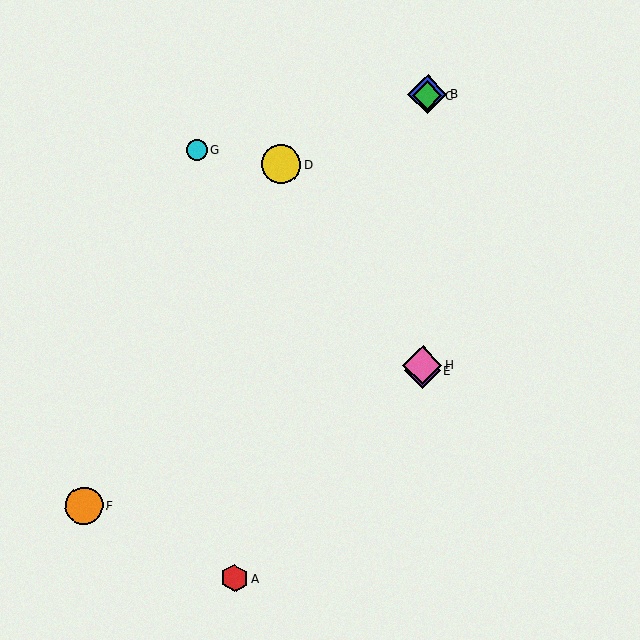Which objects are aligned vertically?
Objects B, C, E, H are aligned vertically.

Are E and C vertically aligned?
Yes, both are at x≈422.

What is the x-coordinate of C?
Object C is at x≈427.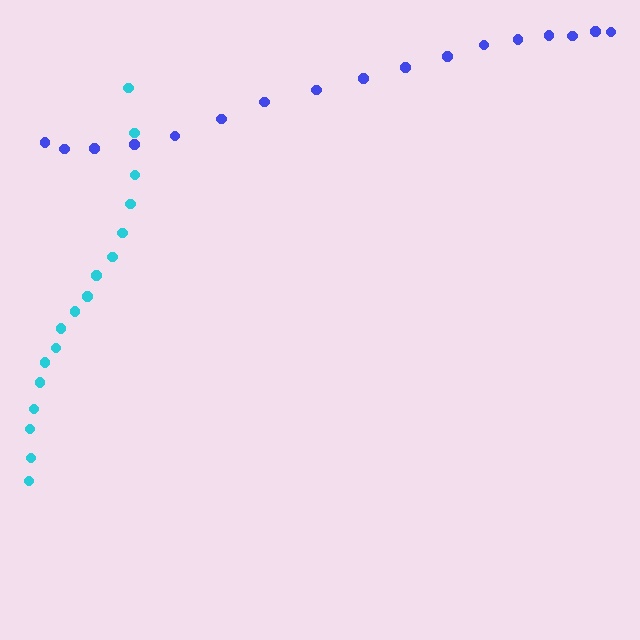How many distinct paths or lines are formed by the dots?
There are 2 distinct paths.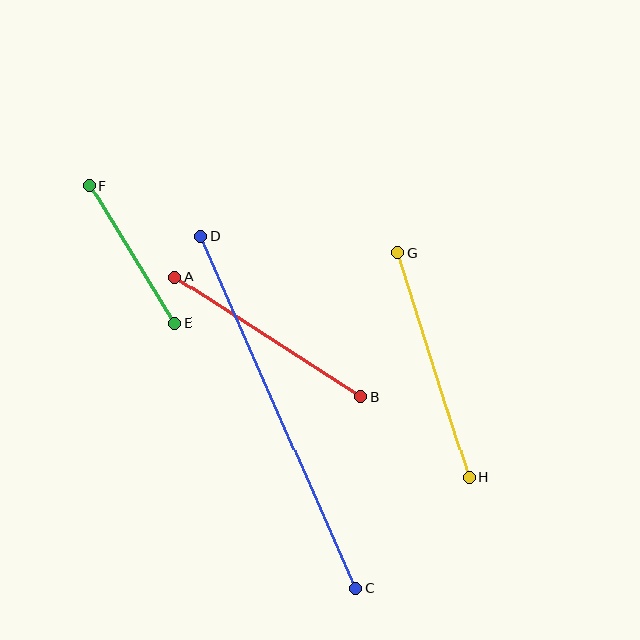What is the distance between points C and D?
The distance is approximately 384 pixels.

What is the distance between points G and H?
The distance is approximately 236 pixels.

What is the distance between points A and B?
The distance is approximately 221 pixels.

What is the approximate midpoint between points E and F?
The midpoint is at approximately (132, 254) pixels.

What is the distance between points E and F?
The distance is approximately 161 pixels.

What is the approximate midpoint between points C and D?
The midpoint is at approximately (278, 412) pixels.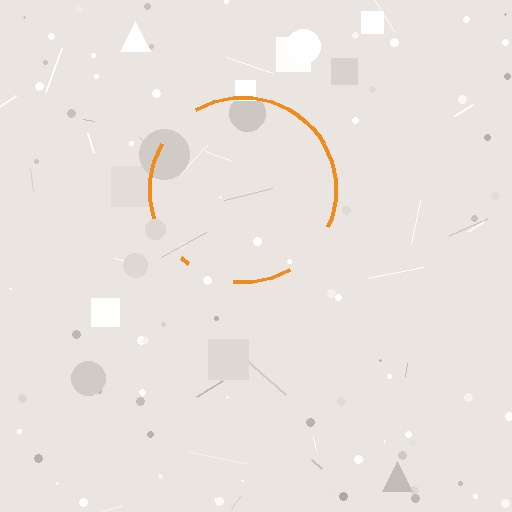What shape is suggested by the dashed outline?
The dashed outline suggests a circle.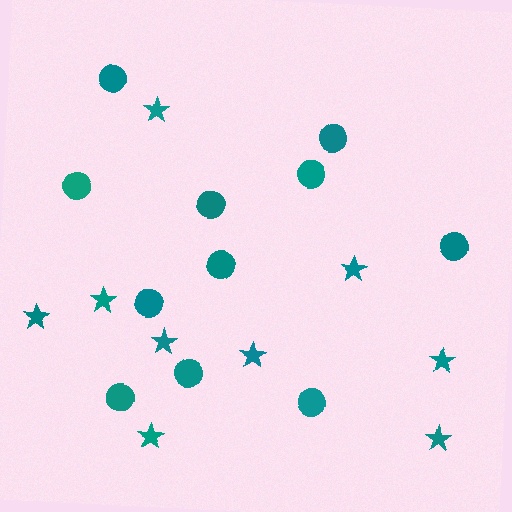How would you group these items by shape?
There are 2 groups: one group of circles (11) and one group of stars (9).